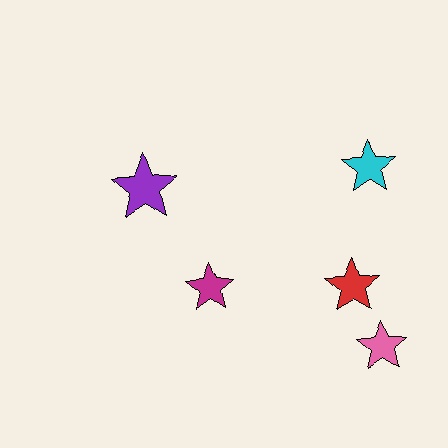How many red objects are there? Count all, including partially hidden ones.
There is 1 red object.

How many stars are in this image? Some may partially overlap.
There are 5 stars.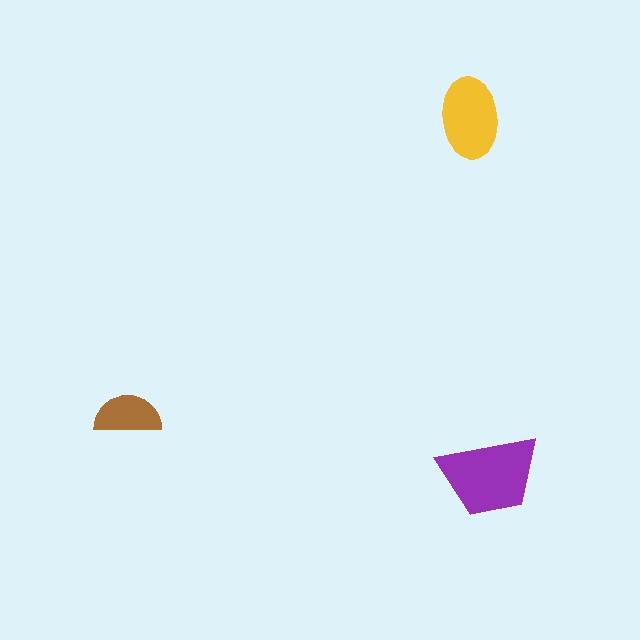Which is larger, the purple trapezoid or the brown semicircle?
The purple trapezoid.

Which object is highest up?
The yellow ellipse is topmost.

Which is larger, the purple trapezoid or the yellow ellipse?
The purple trapezoid.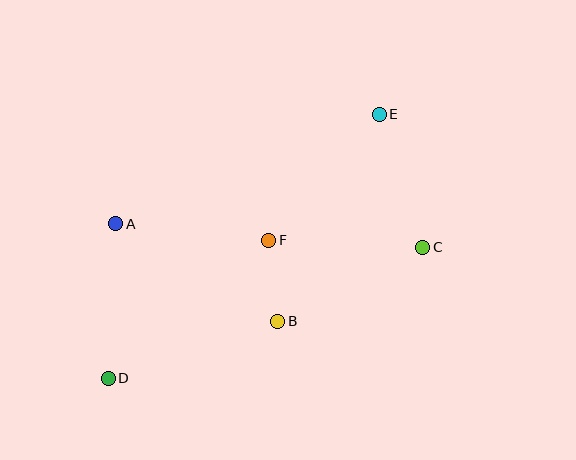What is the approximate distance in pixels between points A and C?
The distance between A and C is approximately 308 pixels.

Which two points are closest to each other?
Points B and F are closest to each other.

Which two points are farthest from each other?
Points D and E are farthest from each other.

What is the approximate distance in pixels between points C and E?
The distance between C and E is approximately 140 pixels.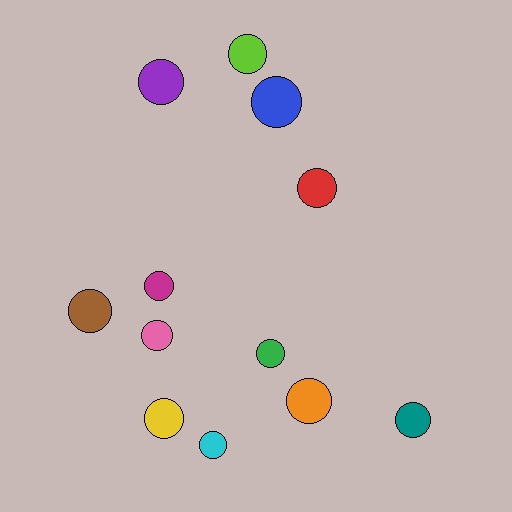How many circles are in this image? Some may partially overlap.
There are 12 circles.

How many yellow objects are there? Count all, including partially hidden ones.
There is 1 yellow object.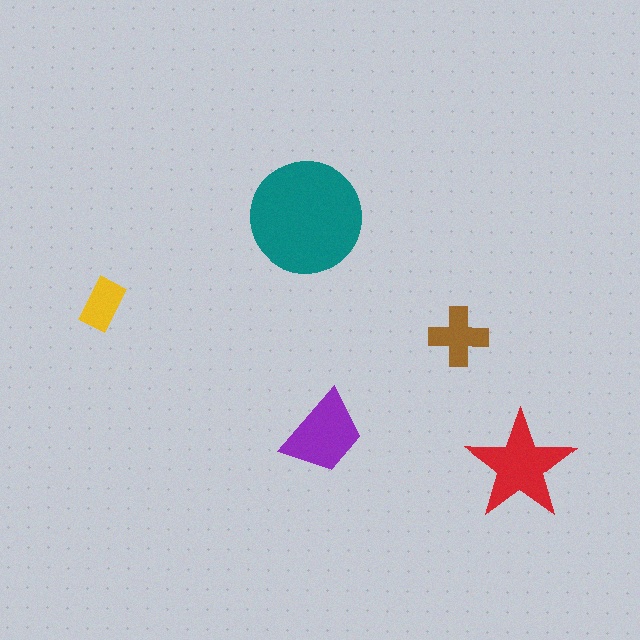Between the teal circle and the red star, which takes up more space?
The teal circle.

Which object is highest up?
The teal circle is topmost.